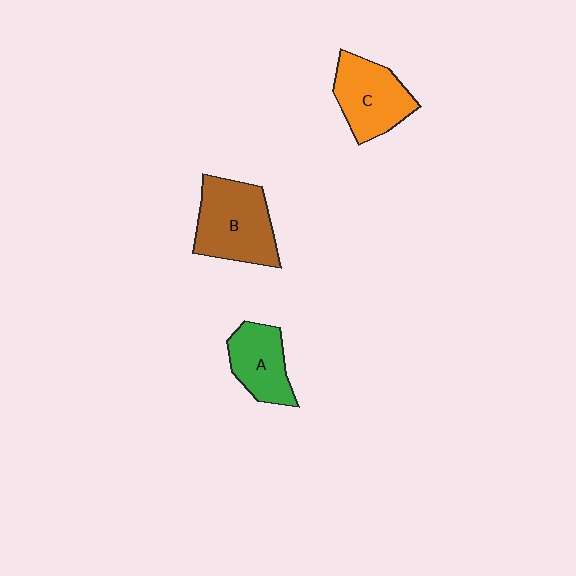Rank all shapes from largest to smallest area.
From largest to smallest: B (brown), C (orange), A (green).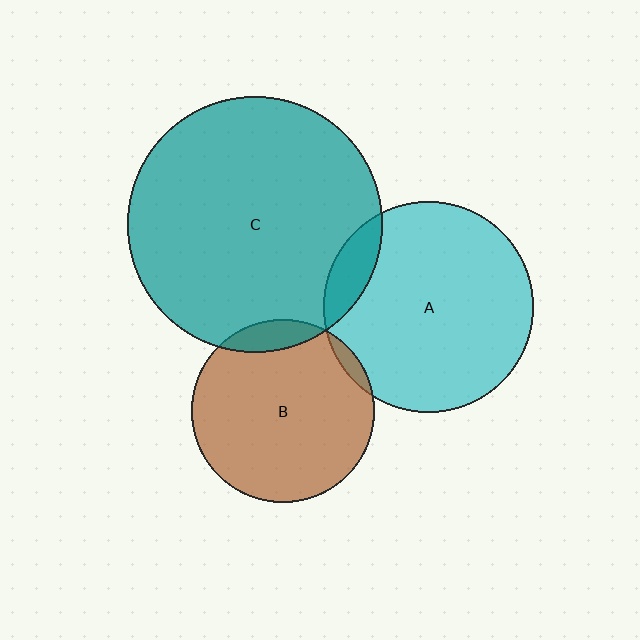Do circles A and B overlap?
Yes.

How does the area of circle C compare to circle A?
Approximately 1.5 times.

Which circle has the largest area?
Circle C (teal).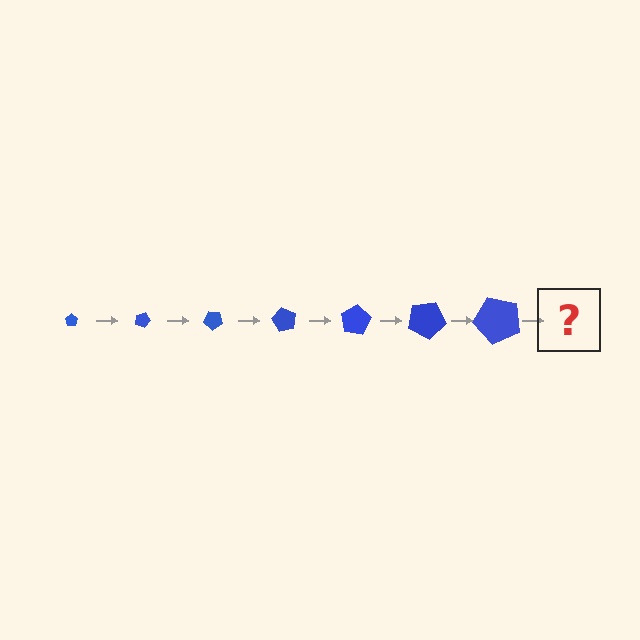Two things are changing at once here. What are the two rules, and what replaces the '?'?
The two rules are that the pentagon grows larger each step and it rotates 20 degrees each step. The '?' should be a pentagon, larger than the previous one and rotated 140 degrees from the start.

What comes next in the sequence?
The next element should be a pentagon, larger than the previous one and rotated 140 degrees from the start.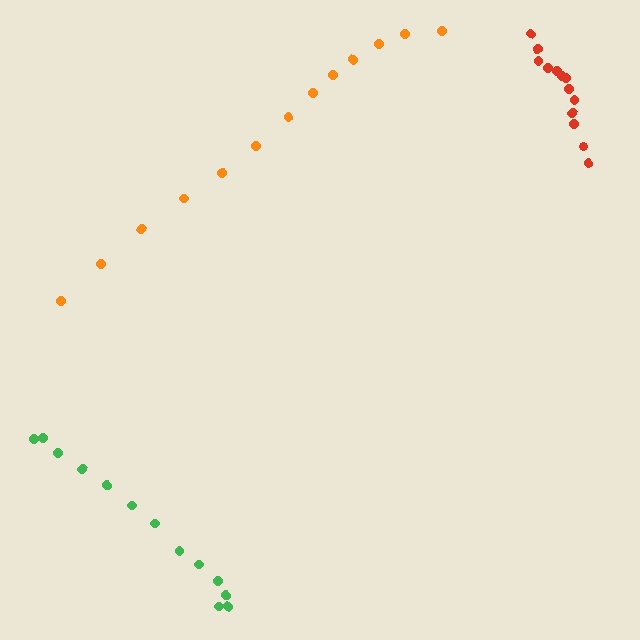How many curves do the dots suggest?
There are 3 distinct paths.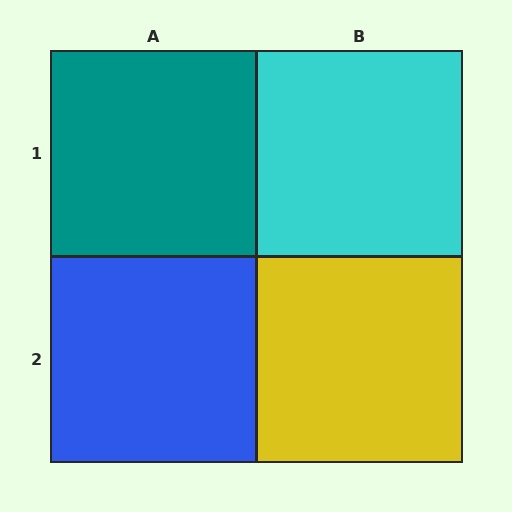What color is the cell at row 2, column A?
Blue.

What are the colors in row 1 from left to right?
Teal, cyan.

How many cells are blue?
1 cell is blue.